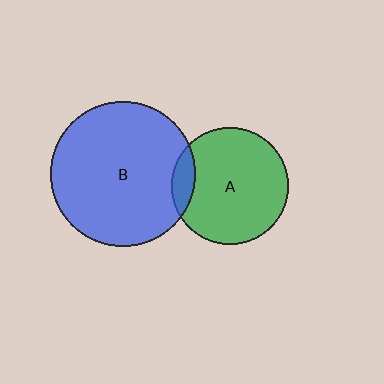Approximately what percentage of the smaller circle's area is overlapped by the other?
Approximately 10%.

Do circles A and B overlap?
Yes.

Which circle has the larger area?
Circle B (blue).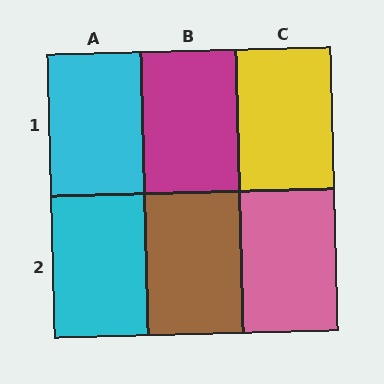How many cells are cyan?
2 cells are cyan.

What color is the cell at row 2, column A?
Cyan.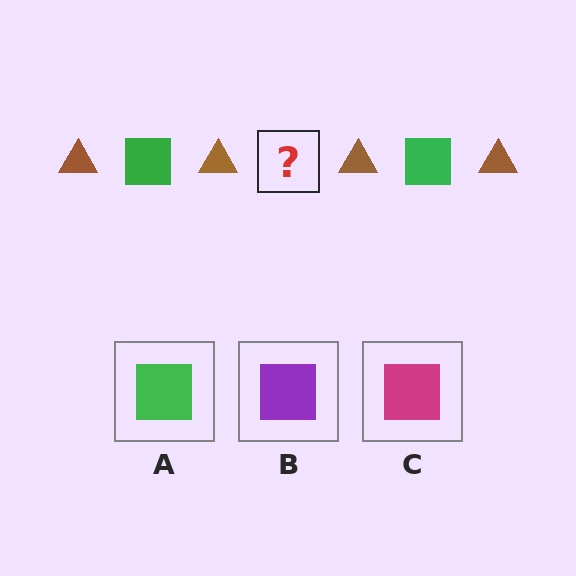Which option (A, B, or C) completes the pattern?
A.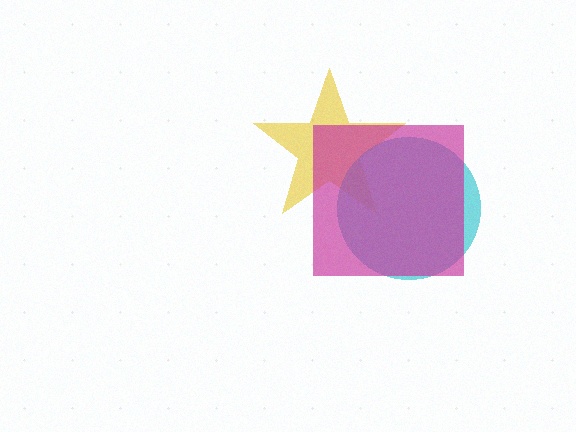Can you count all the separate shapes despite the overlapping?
Yes, there are 3 separate shapes.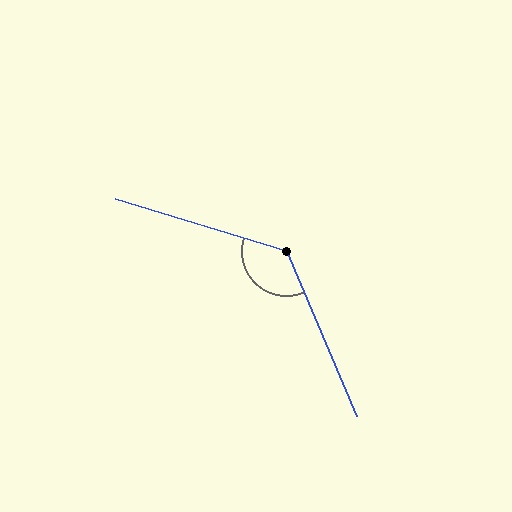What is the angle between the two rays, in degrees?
Approximately 130 degrees.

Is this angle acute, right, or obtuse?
It is obtuse.